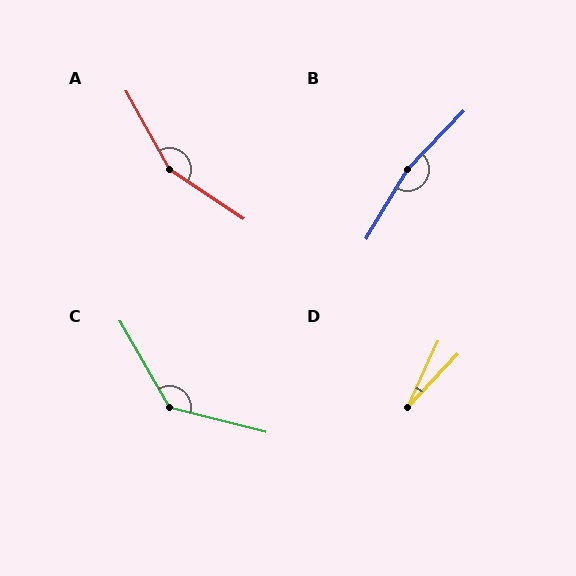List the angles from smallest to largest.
D (19°), C (134°), A (153°), B (167°).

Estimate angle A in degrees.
Approximately 153 degrees.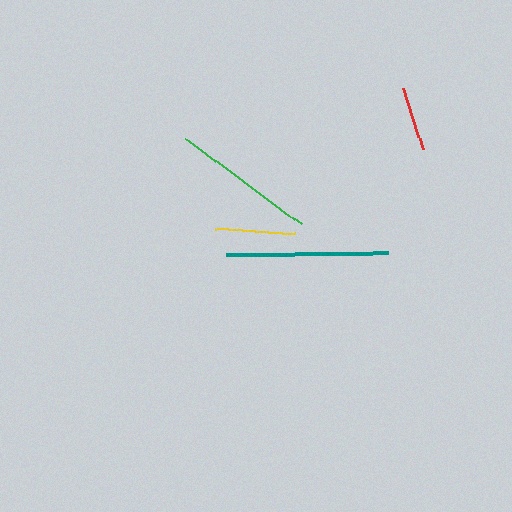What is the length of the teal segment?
The teal segment is approximately 163 pixels long.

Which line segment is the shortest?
The red line is the shortest at approximately 64 pixels.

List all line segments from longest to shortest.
From longest to shortest: teal, green, yellow, red.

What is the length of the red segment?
The red segment is approximately 64 pixels long.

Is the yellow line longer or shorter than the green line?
The green line is longer than the yellow line.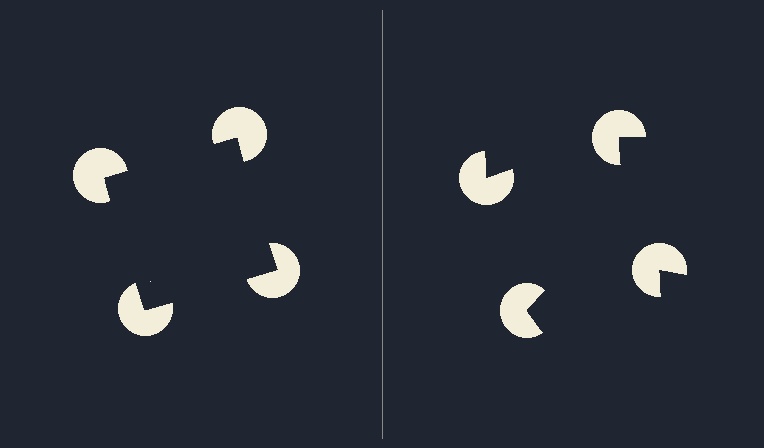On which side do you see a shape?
An illusory square appears on the left side. On the right side the wedge cuts are rotated, so no coherent shape forms.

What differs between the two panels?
The pac-man discs are positioned identically on both sides; only the wedge orientations differ. On the left they align to a square; on the right they are misaligned.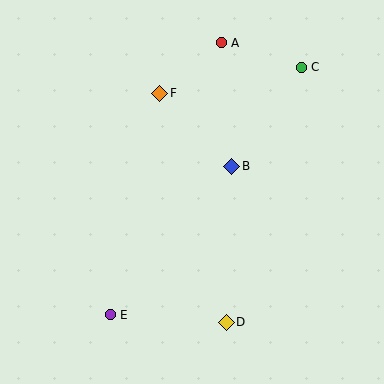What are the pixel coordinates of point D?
Point D is at (226, 322).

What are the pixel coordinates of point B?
Point B is at (232, 166).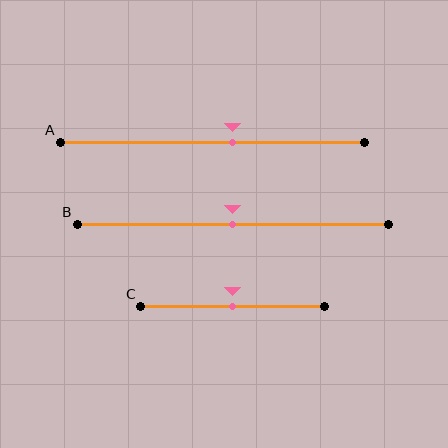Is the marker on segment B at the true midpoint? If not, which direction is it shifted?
Yes, the marker on segment B is at the true midpoint.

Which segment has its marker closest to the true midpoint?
Segment B has its marker closest to the true midpoint.